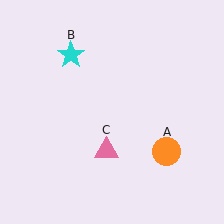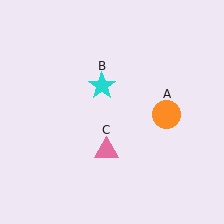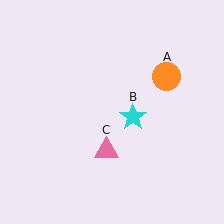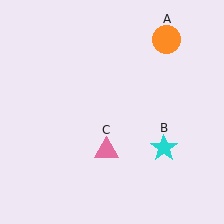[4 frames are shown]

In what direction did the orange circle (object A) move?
The orange circle (object A) moved up.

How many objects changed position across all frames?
2 objects changed position: orange circle (object A), cyan star (object B).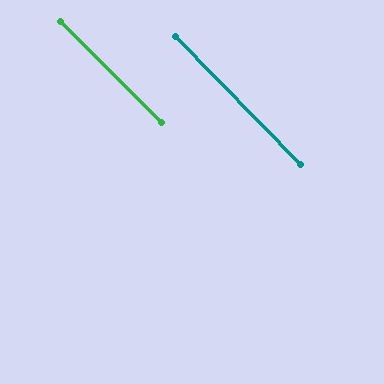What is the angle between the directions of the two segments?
Approximately 1 degree.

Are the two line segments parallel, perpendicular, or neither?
Parallel — their directions differ by only 0.7°.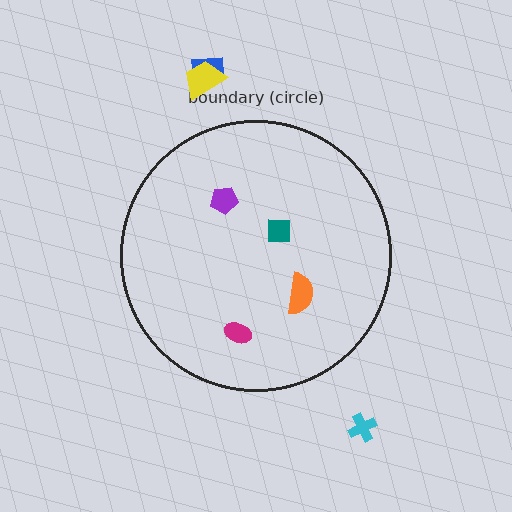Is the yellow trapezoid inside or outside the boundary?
Outside.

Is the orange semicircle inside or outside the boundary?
Inside.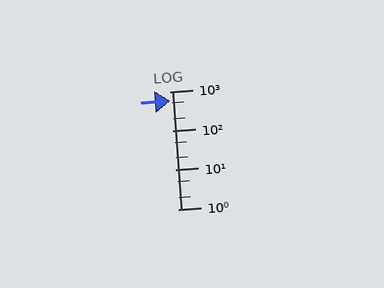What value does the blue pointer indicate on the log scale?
The pointer indicates approximately 570.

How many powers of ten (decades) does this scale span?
The scale spans 3 decades, from 1 to 1000.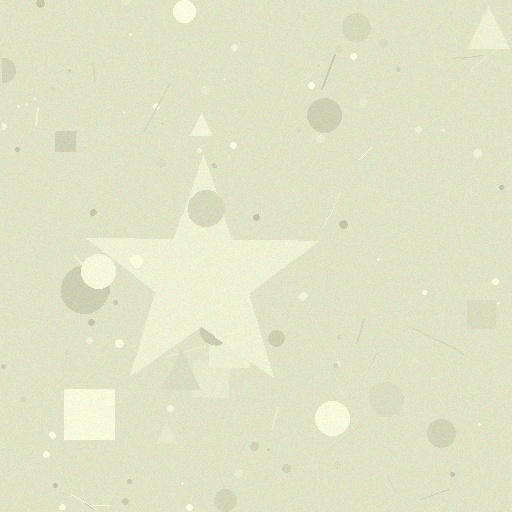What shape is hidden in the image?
A star is hidden in the image.